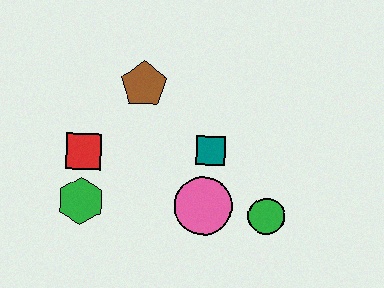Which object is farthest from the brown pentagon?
The green circle is farthest from the brown pentagon.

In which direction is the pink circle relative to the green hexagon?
The pink circle is to the right of the green hexagon.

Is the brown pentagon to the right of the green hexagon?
Yes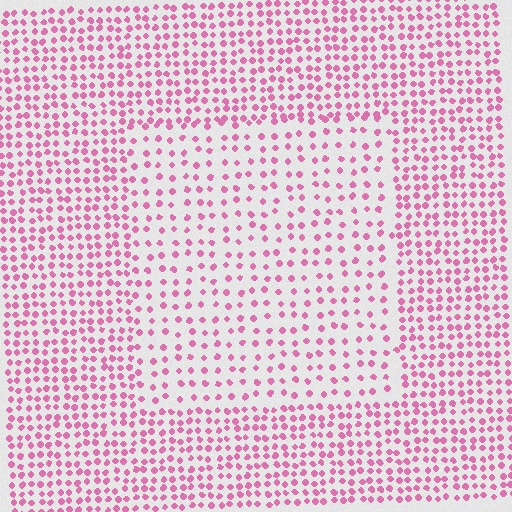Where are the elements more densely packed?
The elements are more densely packed outside the rectangle boundary.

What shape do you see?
I see a rectangle.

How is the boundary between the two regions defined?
The boundary is defined by a change in element density (approximately 1.9x ratio). All elements are the same color, size, and shape.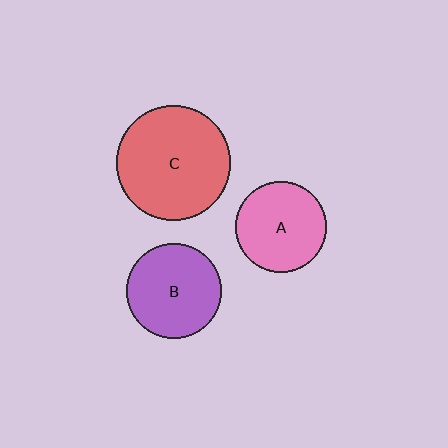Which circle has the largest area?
Circle C (red).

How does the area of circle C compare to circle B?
Approximately 1.5 times.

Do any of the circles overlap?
No, none of the circles overlap.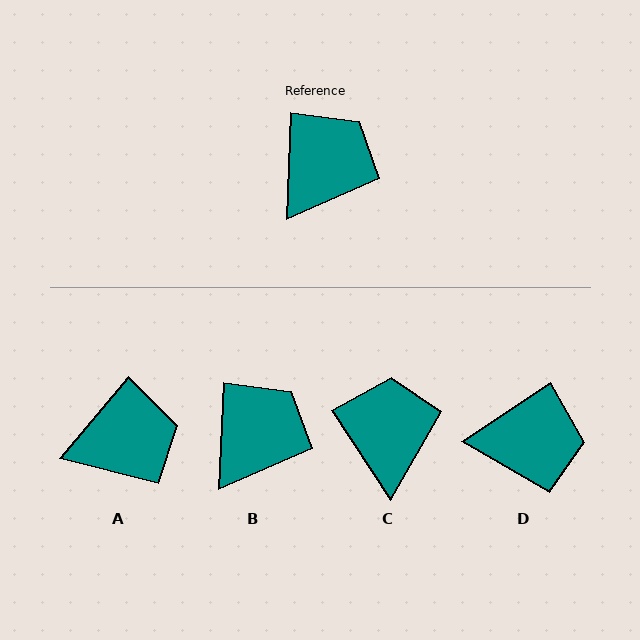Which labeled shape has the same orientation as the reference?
B.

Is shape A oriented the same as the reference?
No, it is off by about 38 degrees.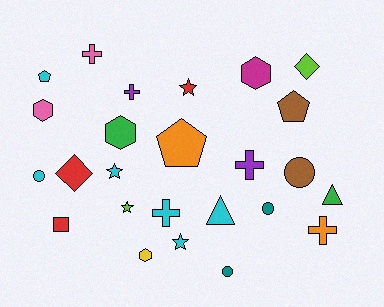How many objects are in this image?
There are 25 objects.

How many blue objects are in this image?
There are no blue objects.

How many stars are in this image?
There are 4 stars.